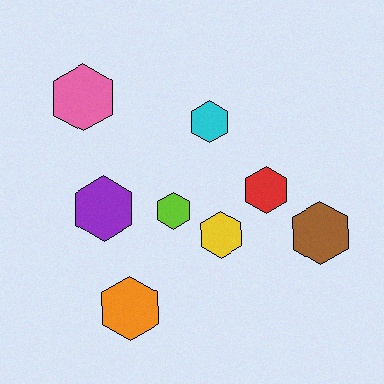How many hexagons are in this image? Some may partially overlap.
There are 8 hexagons.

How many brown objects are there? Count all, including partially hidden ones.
There is 1 brown object.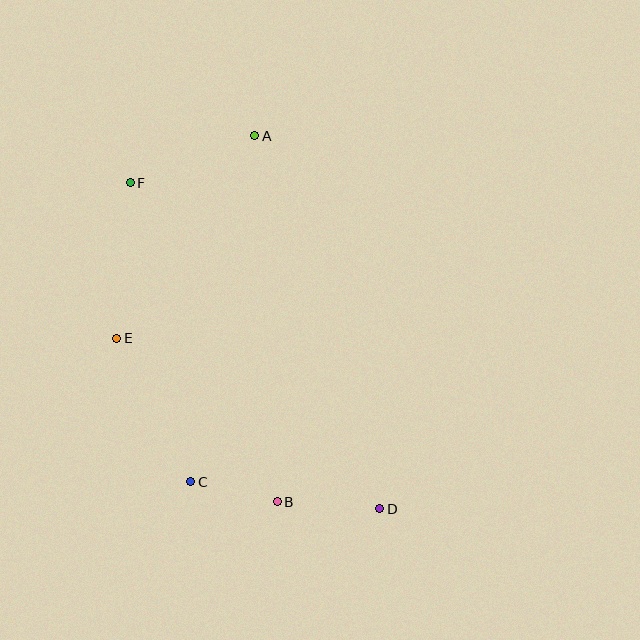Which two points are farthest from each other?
Points D and F are farthest from each other.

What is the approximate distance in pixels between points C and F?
The distance between C and F is approximately 305 pixels.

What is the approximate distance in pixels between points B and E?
The distance between B and E is approximately 229 pixels.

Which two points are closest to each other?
Points B and C are closest to each other.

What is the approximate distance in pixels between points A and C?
The distance between A and C is approximately 352 pixels.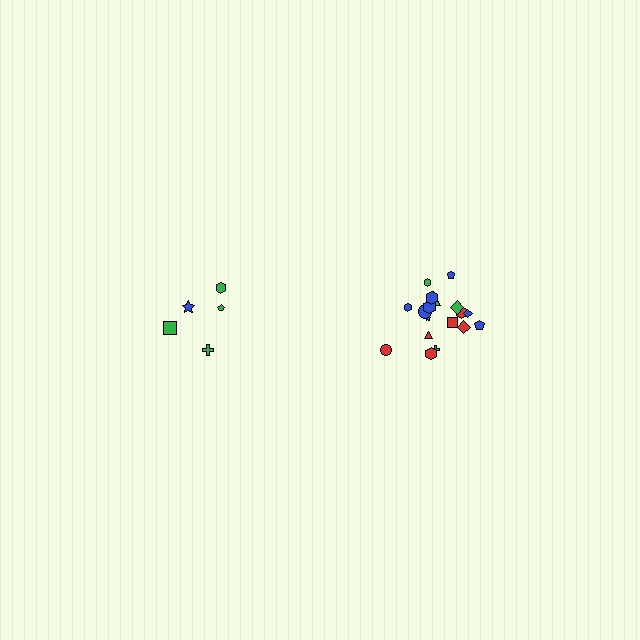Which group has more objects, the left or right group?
The right group.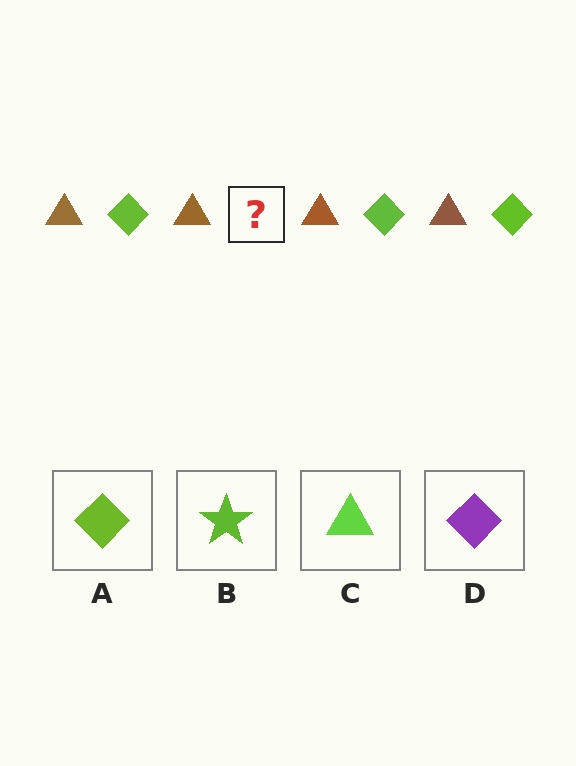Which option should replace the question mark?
Option A.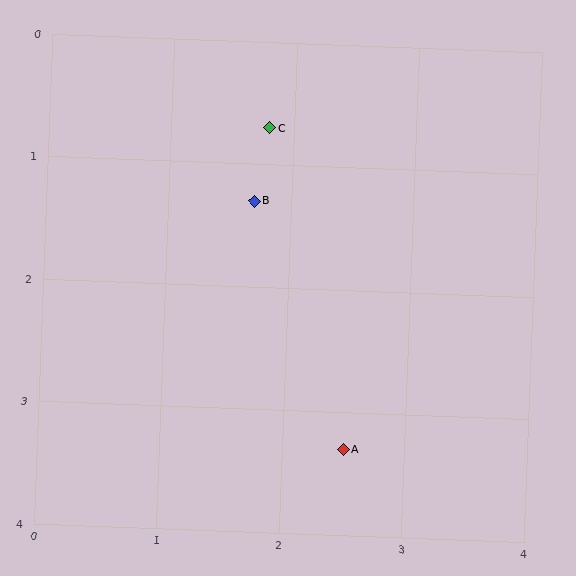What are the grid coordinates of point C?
Point C is at approximately (1.8, 0.7).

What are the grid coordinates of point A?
Point A is at approximately (2.5, 3.3).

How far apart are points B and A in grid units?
Points B and A are about 2.2 grid units apart.